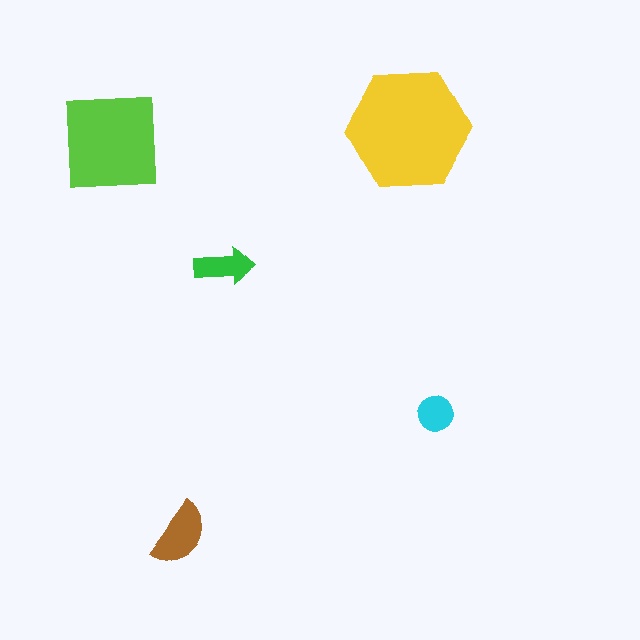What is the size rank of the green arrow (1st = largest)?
4th.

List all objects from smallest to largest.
The cyan circle, the green arrow, the brown semicircle, the lime square, the yellow hexagon.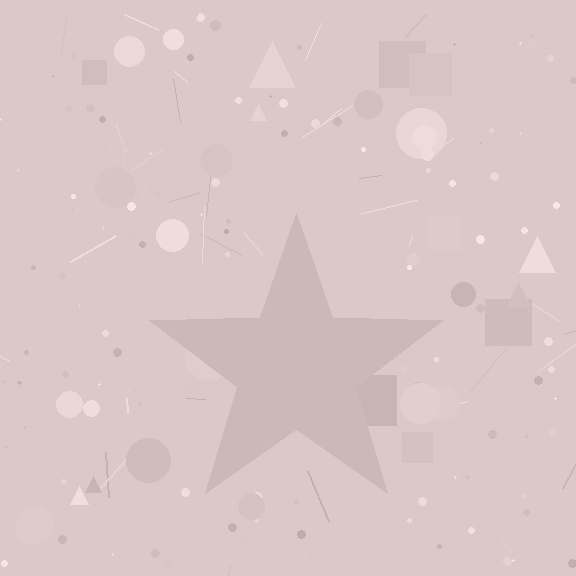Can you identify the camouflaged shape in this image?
The camouflaged shape is a star.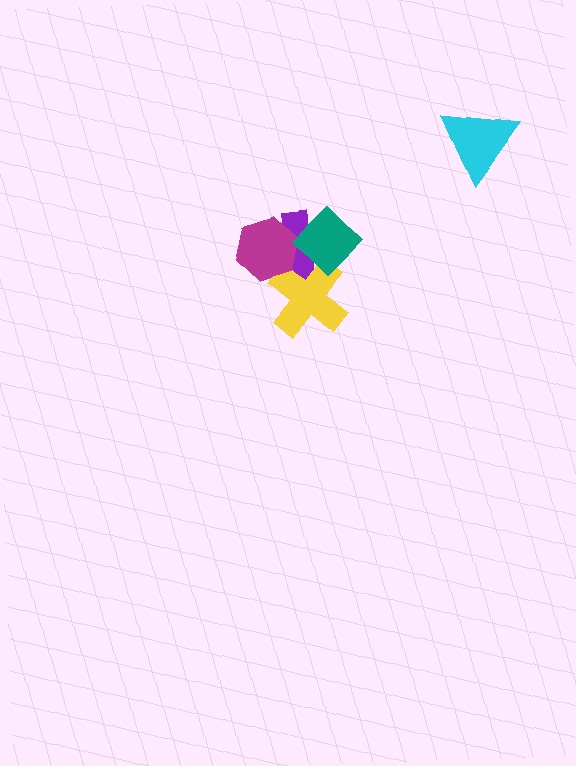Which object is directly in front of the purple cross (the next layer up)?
The yellow cross is directly in front of the purple cross.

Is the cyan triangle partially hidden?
No, no other shape covers it.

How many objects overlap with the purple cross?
3 objects overlap with the purple cross.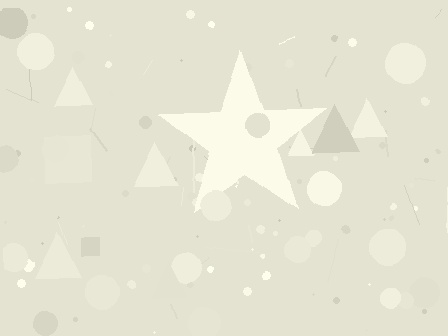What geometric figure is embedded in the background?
A star is embedded in the background.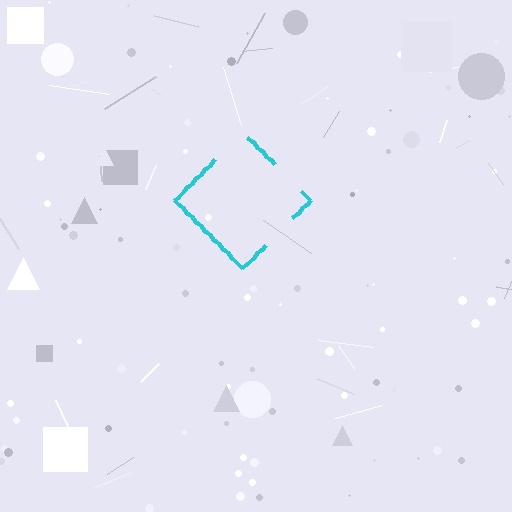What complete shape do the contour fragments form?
The contour fragments form a diamond.